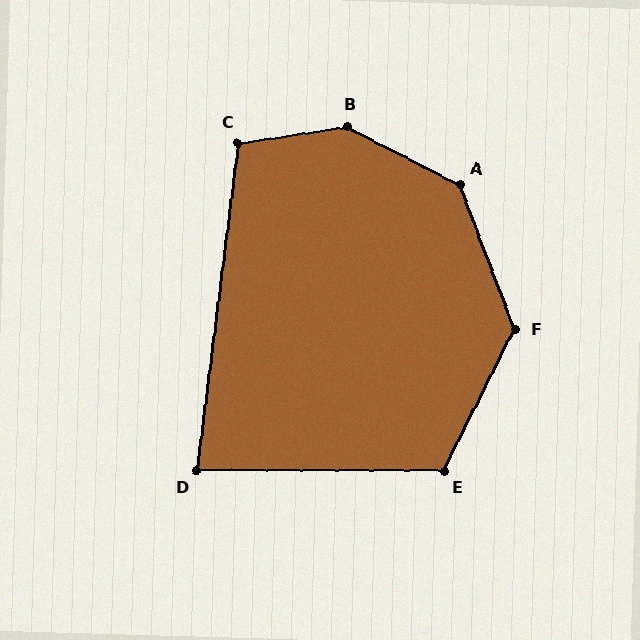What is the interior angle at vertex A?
Approximately 138 degrees (obtuse).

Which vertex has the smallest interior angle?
D, at approximately 83 degrees.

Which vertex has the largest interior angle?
B, at approximately 144 degrees.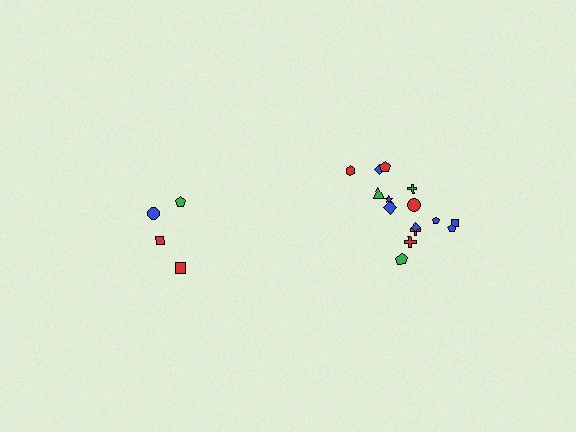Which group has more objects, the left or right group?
The right group.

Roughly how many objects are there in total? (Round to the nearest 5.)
Roughly 20 objects in total.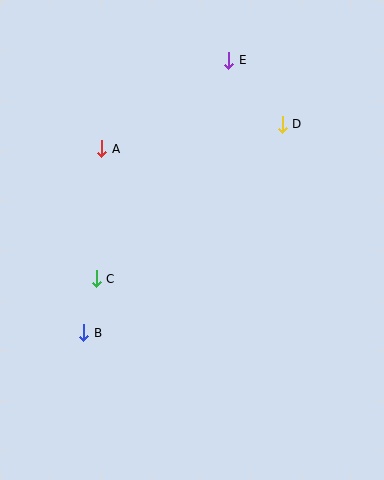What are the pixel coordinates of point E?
Point E is at (229, 60).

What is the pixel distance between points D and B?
The distance between D and B is 288 pixels.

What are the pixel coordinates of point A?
Point A is at (102, 149).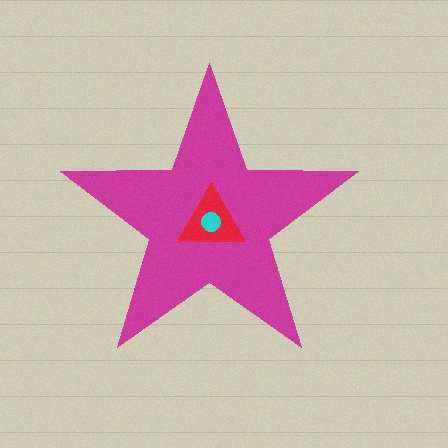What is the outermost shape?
The magenta star.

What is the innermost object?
The cyan circle.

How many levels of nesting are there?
3.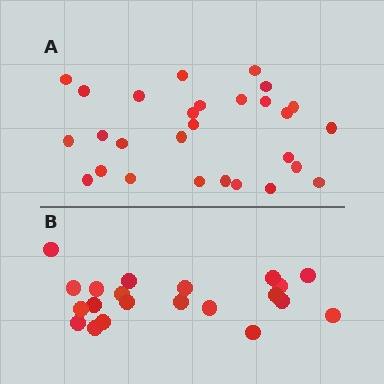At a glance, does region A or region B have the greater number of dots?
Region A (the top region) has more dots.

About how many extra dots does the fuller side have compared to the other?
Region A has roughly 8 or so more dots than region B.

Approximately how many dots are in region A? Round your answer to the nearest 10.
About 30 dots. (The exact count is 28, which rounds to 30.)